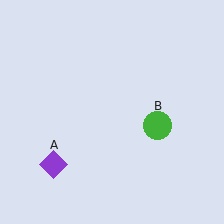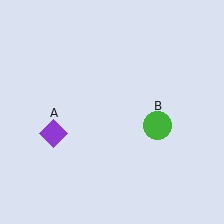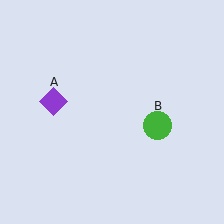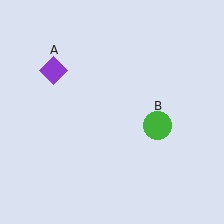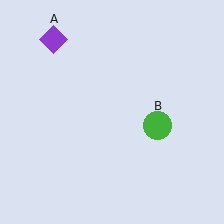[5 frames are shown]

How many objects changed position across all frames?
1 object changed position: purple diamond (object A).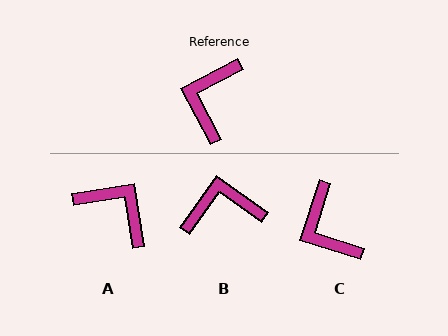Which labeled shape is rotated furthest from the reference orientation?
A, about 108 degrees away.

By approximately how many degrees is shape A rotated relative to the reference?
Approximately 108 degrees clockwise.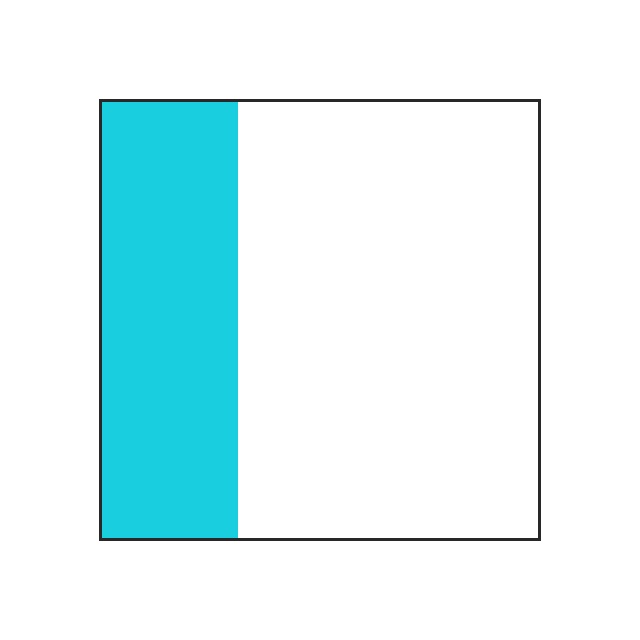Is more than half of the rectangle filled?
No.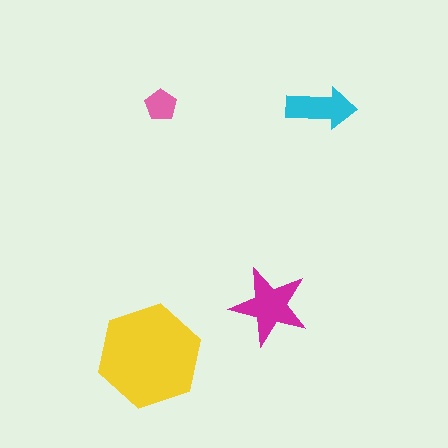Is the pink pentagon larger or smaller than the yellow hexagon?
Smaller.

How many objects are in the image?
There are 4 objects in the image.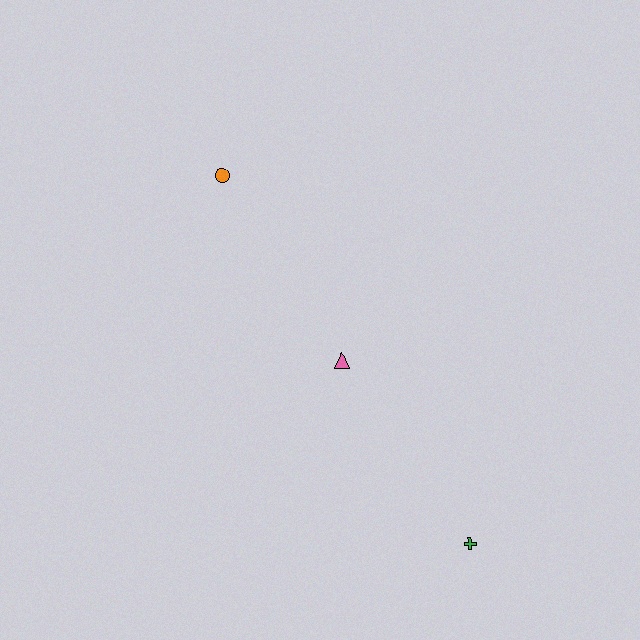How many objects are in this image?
There are 3 objects.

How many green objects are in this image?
There is 1 green object.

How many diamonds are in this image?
There are no diamonds.